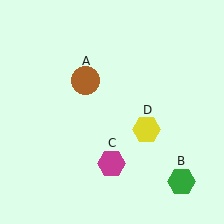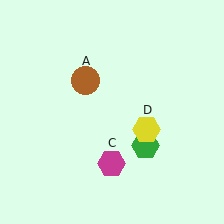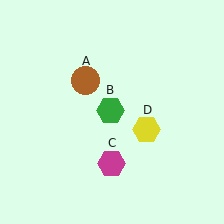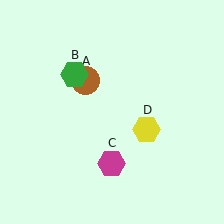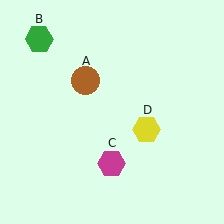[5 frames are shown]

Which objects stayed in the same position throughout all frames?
Brown circle (object A) and magenta hexagon (object C) and yellow hexagon (object D) remained stationary.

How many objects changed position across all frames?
1 object changed position: green hexagon (object B).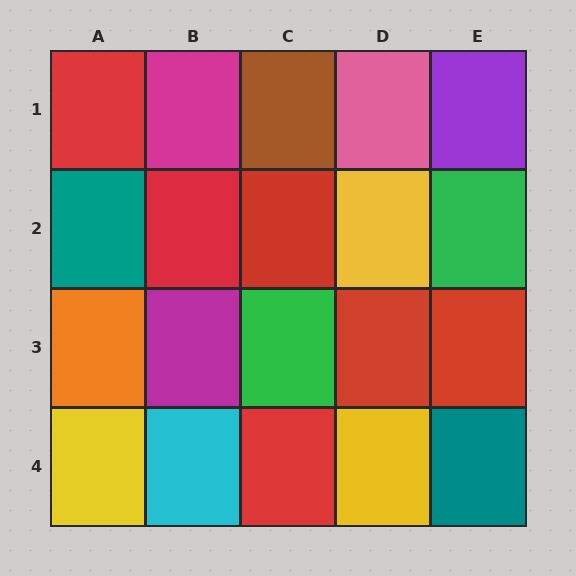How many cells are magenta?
2 cells are magenta.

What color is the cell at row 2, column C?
Red.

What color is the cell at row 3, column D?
Red.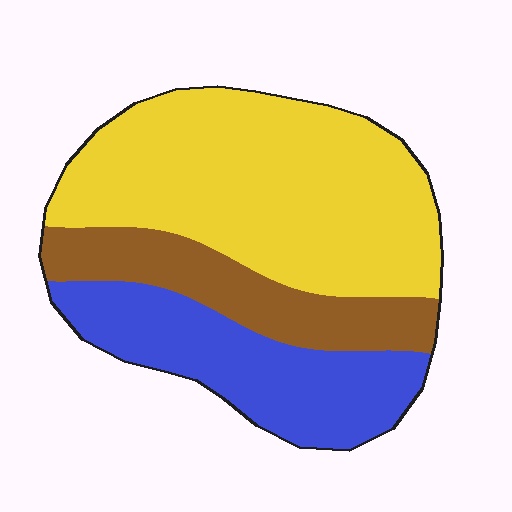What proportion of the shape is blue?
Blue covers around 25% of the shape.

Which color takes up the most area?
Yellow, at roughly 50%.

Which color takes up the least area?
Brown, at roughly 20%.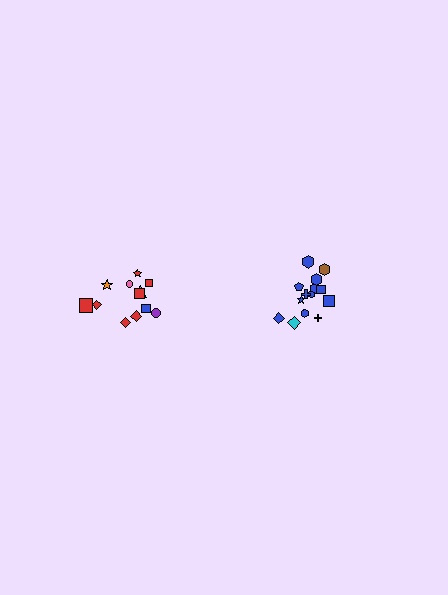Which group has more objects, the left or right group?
The right group.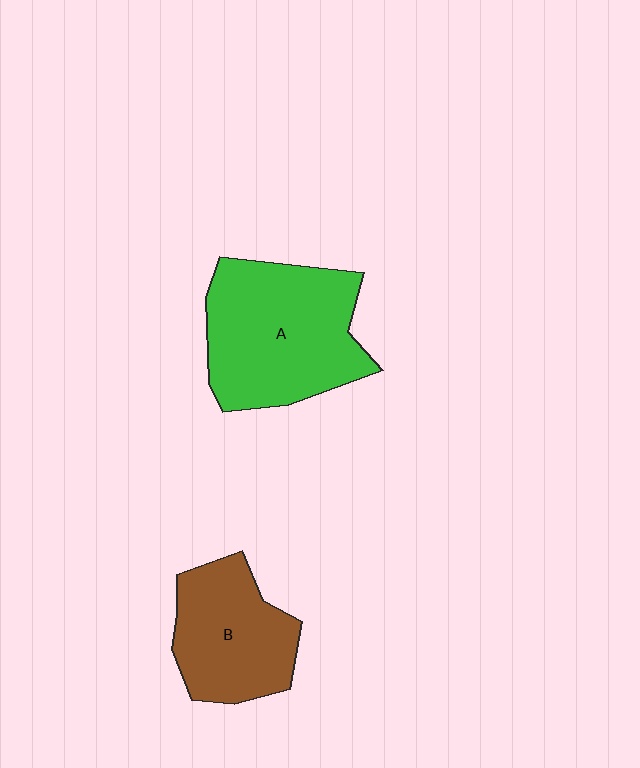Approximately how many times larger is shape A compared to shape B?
Approximately 1.4 times.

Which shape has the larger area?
Shape A (green).